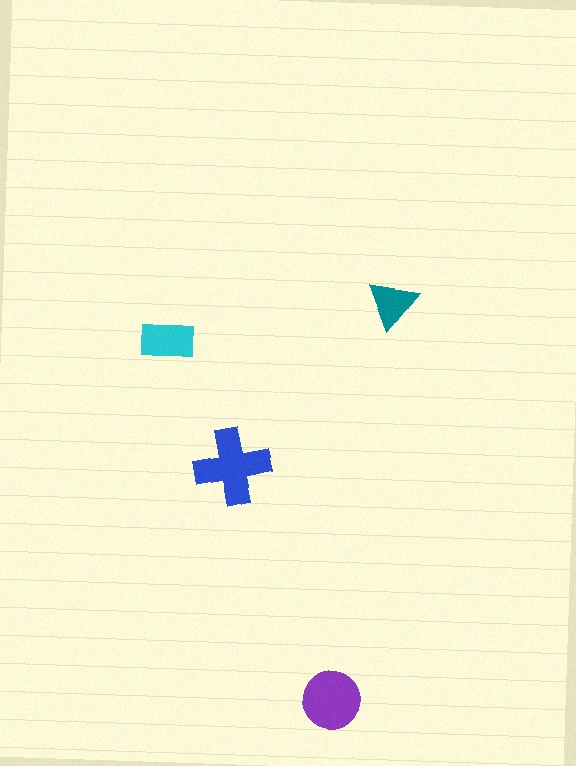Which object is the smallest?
The teal triangle.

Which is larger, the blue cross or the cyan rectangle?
The blue cross.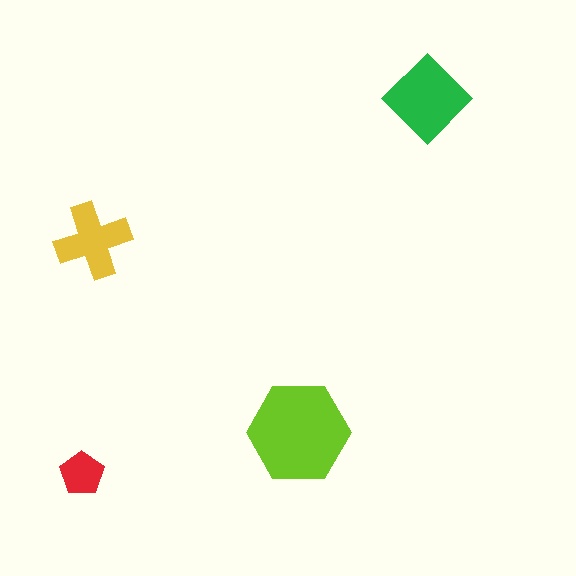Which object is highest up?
The green diamond is topmost.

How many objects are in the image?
There are 4 objects in the image.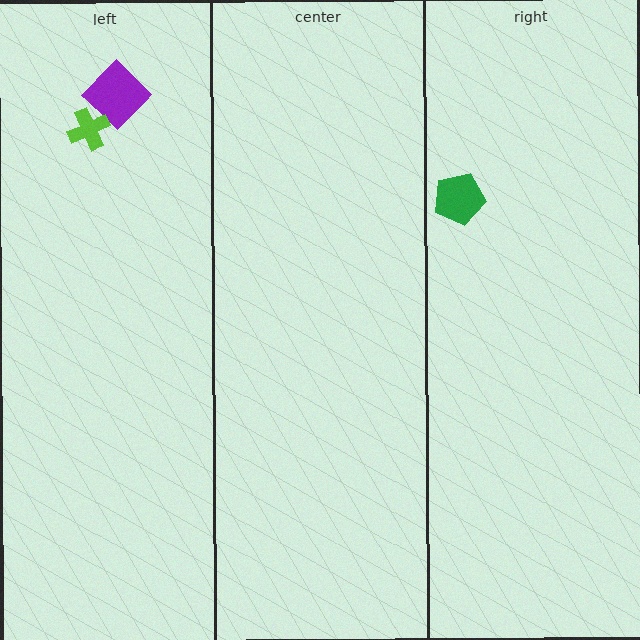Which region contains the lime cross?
The left region.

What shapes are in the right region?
The green pentagon.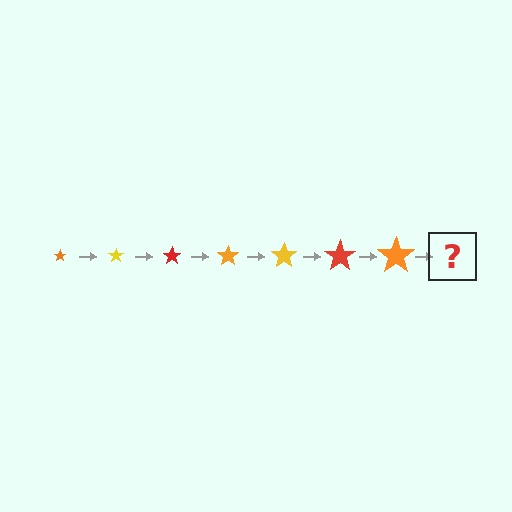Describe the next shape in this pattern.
It should be a yellow star, larger than the previous one.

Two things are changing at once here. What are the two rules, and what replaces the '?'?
The two rules are that the star grows larger each step and the color cycles through orange, yellow, and red. The '?' should be a yellow star, larger than the previous one.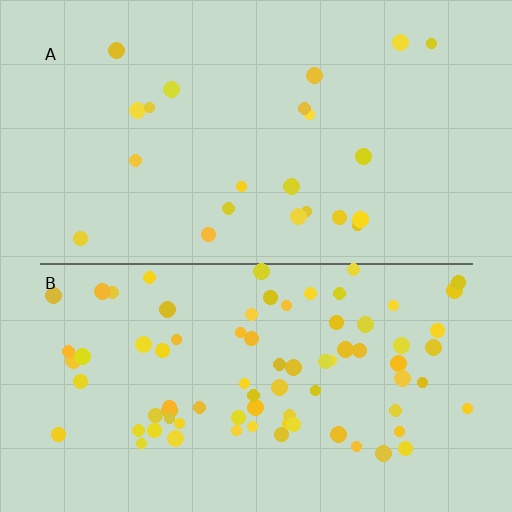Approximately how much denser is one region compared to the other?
Approximately 3.5× — region B over region A.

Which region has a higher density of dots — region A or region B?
B (the bottom).